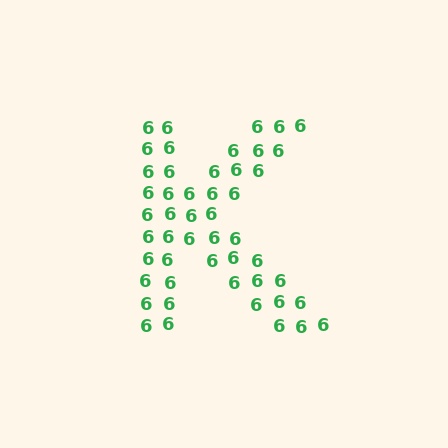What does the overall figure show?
The overall figure shows the letter K.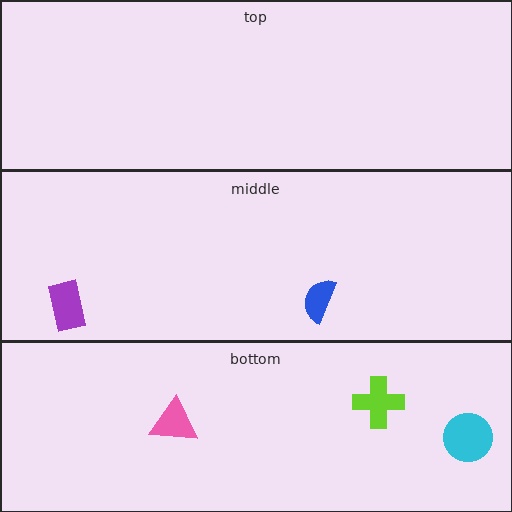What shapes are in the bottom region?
The cyan circle, the pink triangle, the lime cross.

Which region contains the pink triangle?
The bottom region.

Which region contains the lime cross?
The bottom region.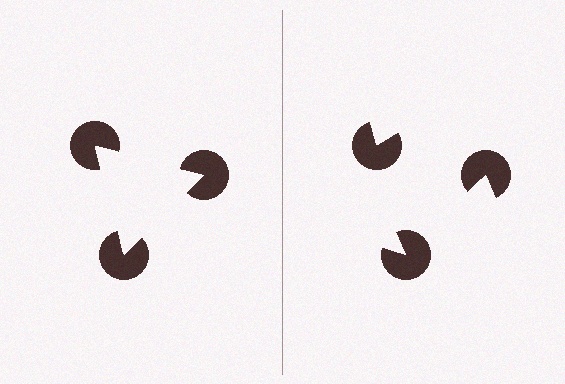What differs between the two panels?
The pac-man discs are positioned identically on both sides; only the wedge orientations differ. On the left they align to a triangle; on the right they are misaligned.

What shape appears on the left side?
An illusory triangle.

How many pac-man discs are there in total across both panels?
6 — 3 on each side.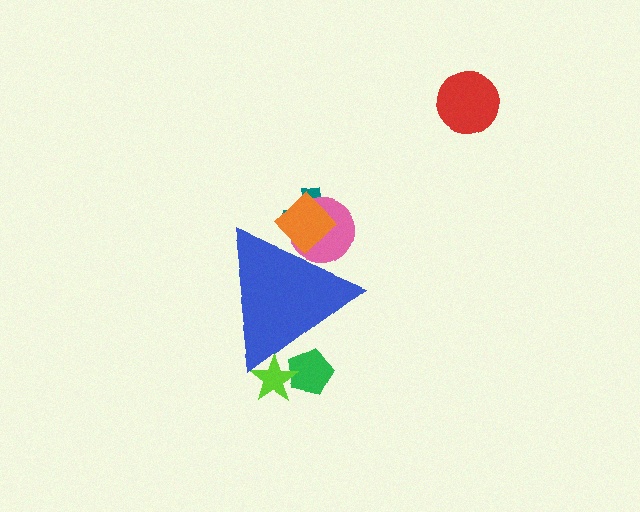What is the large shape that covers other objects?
A blue triangle.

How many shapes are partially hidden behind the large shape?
5 shapes are partially hidden.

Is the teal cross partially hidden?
Yes, the teal cross is partially hidden behind the blue triangle.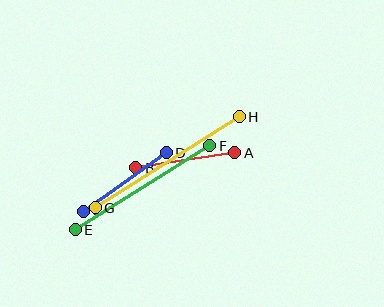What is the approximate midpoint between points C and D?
The midpoint is at approximately (125, 182) pixels.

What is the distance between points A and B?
The distance is approximately 100 pixels.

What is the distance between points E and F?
The distance is approximately 159 pixels.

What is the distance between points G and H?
The distance is approximately 170 pixels.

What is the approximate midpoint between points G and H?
The midpoint is at approximately (167, 162) pixels.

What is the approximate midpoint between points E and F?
The midpoint is at approximately (143, 188) pixels.